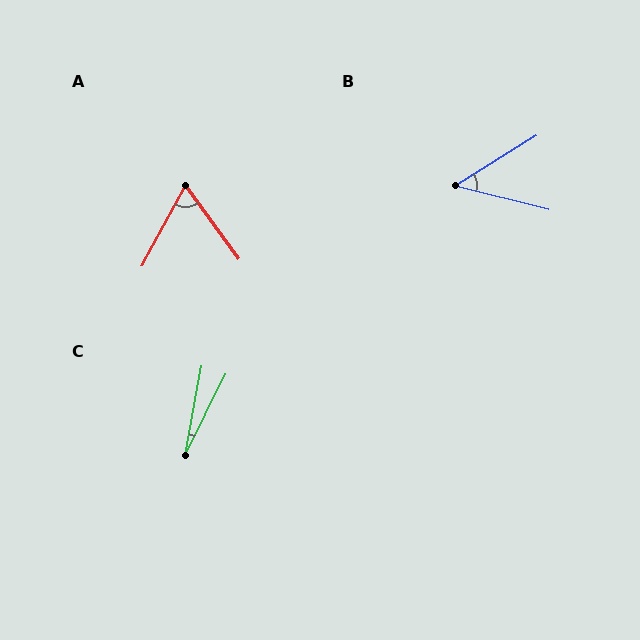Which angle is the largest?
A, at approximately 64 degrees.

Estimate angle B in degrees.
Approximately 46 degrees.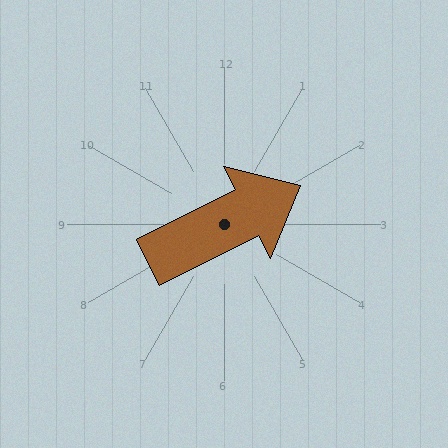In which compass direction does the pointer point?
Northeast.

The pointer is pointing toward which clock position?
Roughly 2 o'clock.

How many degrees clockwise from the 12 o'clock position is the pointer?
Approximately 63 degrees.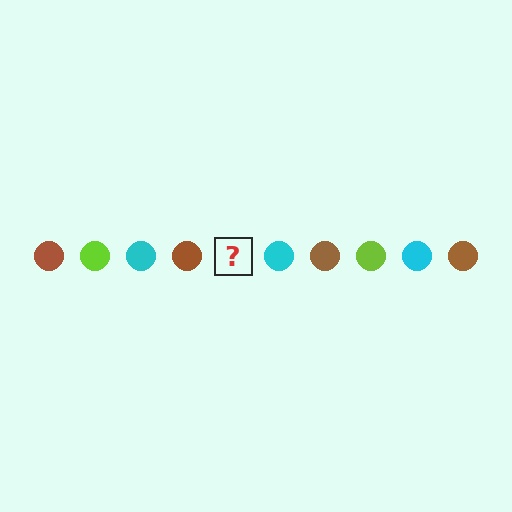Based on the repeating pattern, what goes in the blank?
The blank should be a lime circle.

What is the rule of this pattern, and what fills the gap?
The rule is that the pattern cycles through brown, lime, cyan circles. The gap should be filled with a lime circle.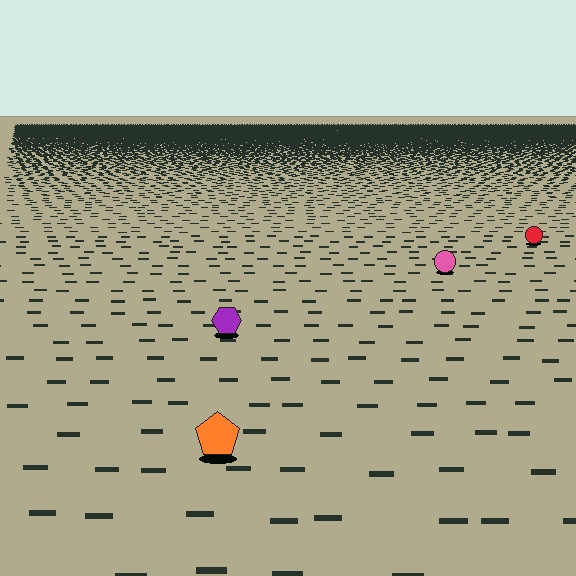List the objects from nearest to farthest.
From nearest to farthest: the orange pentagon, the purple hexagon, the pink circle, the red circle.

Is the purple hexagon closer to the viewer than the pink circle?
Yes. The purple hexagon is closer — you can tell from the texture gradient: the ground texture is coarser near it.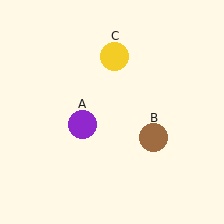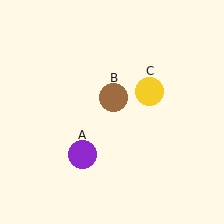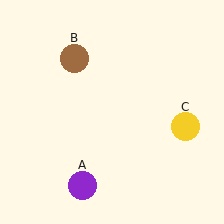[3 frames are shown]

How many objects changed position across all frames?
3 objects changed position: purple circle (object A), brown circle (object B), yellow circle (object C).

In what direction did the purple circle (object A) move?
The purple circle (object A) moved down.